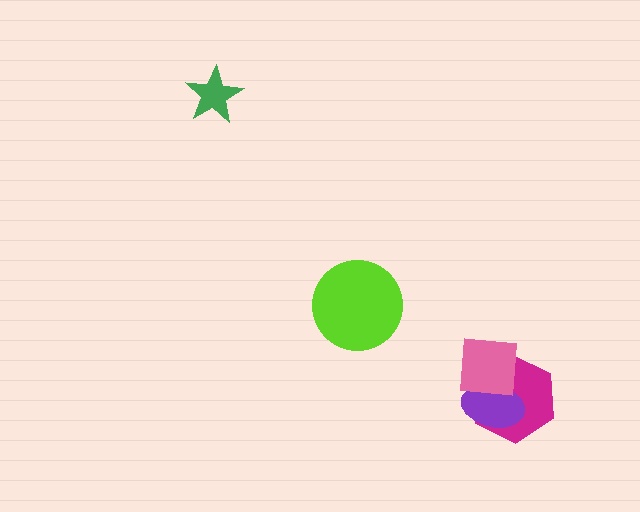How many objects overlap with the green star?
0 objects overlap with the green star.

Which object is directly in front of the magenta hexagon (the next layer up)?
The purple ellipse is directly in front of the magenta hexagon.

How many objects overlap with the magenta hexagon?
2 objects overlap with the magenta hexagon.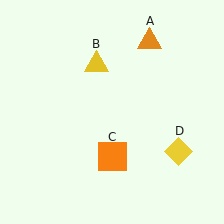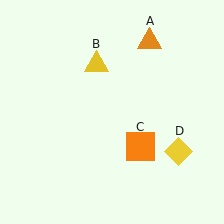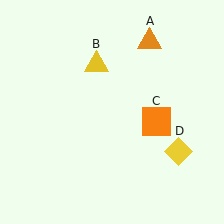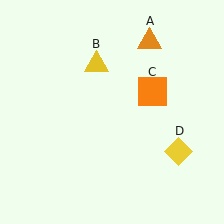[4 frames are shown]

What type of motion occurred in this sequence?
The orange square (object C) rotated counterclockwise around the center of the scene.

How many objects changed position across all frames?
1 object changed position: orange square (object C).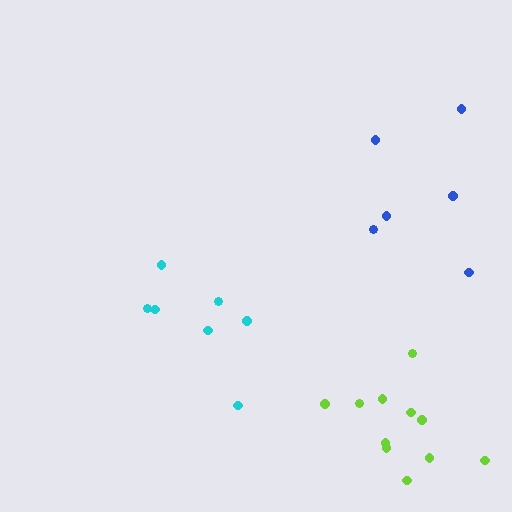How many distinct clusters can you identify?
There are 3 distinct clusters.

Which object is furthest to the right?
The blue cluster is rightmost.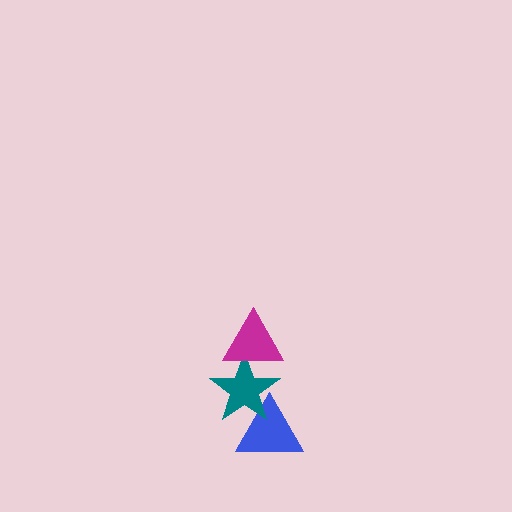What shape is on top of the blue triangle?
The teal star is on top of the blue triangle.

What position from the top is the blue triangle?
The blue triangle is 3rd from the top.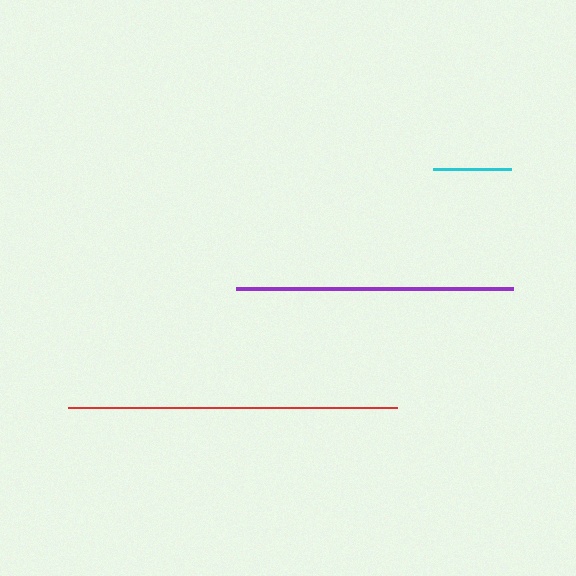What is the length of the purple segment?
The purple segment is approximately 277 pixels long.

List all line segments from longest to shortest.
From longest to shortest: red, purple, cyan.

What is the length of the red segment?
The red segment is approximately 330 pixels long.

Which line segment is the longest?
The red line is the longest at approximately 330 pixels.